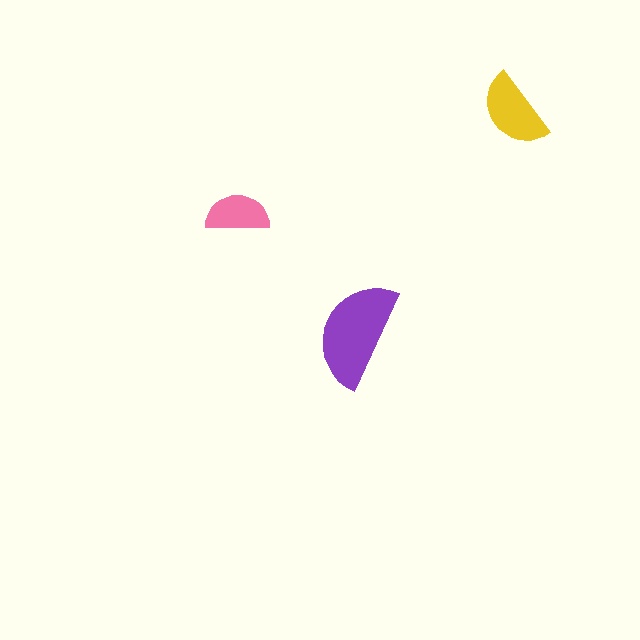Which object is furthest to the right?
The yellow semicircle is rightmost.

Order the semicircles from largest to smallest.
the purple one, the yellow one, the pink one.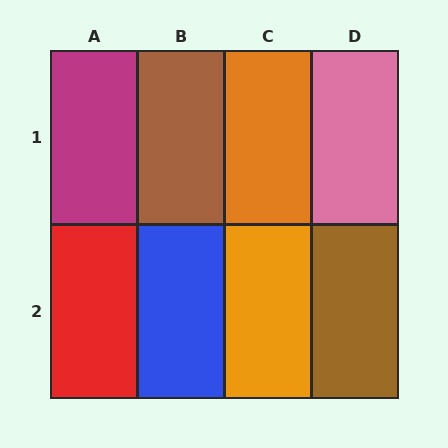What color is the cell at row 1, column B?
Brown.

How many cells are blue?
1 cell is blue.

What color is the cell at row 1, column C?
Orange.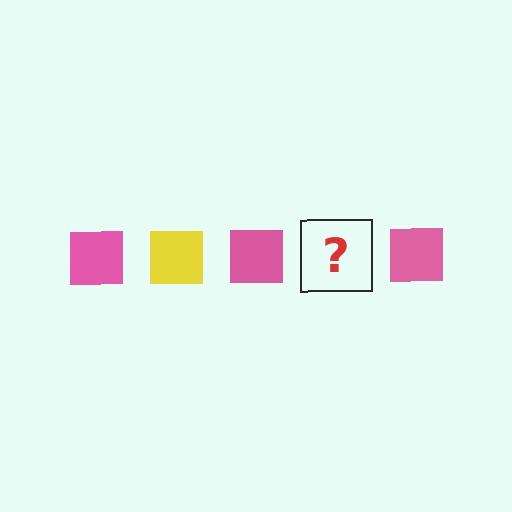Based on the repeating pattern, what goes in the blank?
The blank should be a yellow square.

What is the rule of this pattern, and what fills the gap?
The rule is that the pattern cycles through pink, yellow squares. The gap should be filled with a yellow square.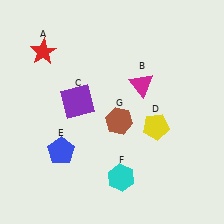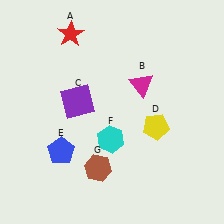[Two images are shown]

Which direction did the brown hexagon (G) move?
The brown hexagon (G) moved down.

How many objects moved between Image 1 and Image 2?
3 objects moved between the two images.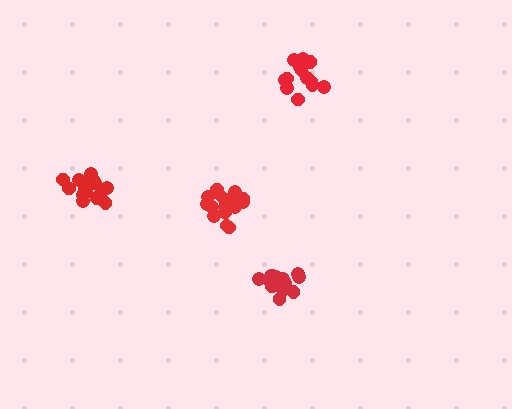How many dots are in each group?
Group 1: 14 dots, Group 2: 20 dots, Group 3: 15 dots, Group 4: 17 dots (66 total).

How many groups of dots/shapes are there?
There are 4 groups.